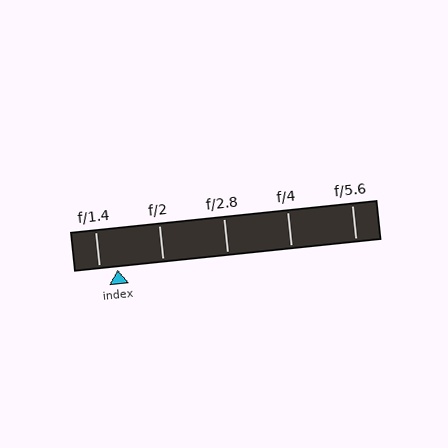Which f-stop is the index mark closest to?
The index mark is closest to f/1.4.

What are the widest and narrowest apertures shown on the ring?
The widest aperture shown is f/1.4 and the narrowest is f/5.6.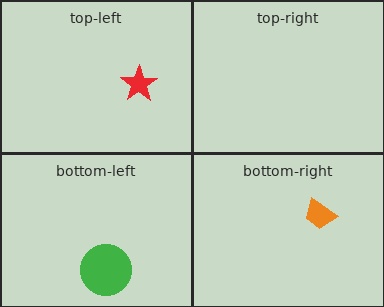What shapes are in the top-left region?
The red star.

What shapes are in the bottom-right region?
The orange trapezoid.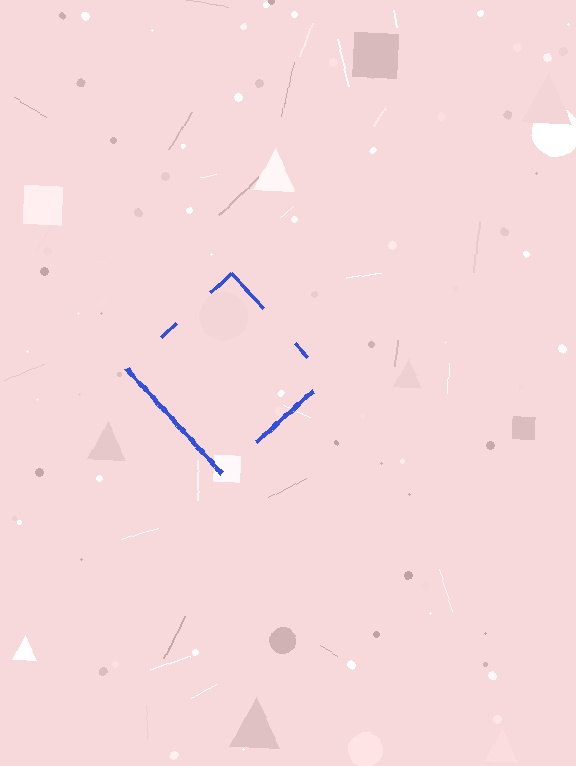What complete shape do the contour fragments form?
The contour fragments form a diamond.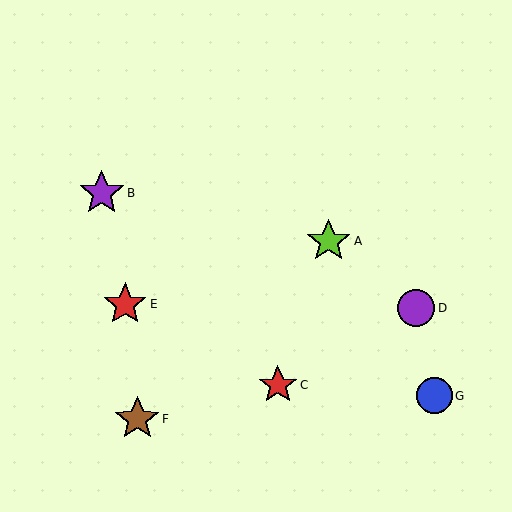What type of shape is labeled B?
Shape B is a purple star.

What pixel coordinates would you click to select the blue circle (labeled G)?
Click at (435, 396) to select the blue circle G.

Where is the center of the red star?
The center of the red star is at (278, 385).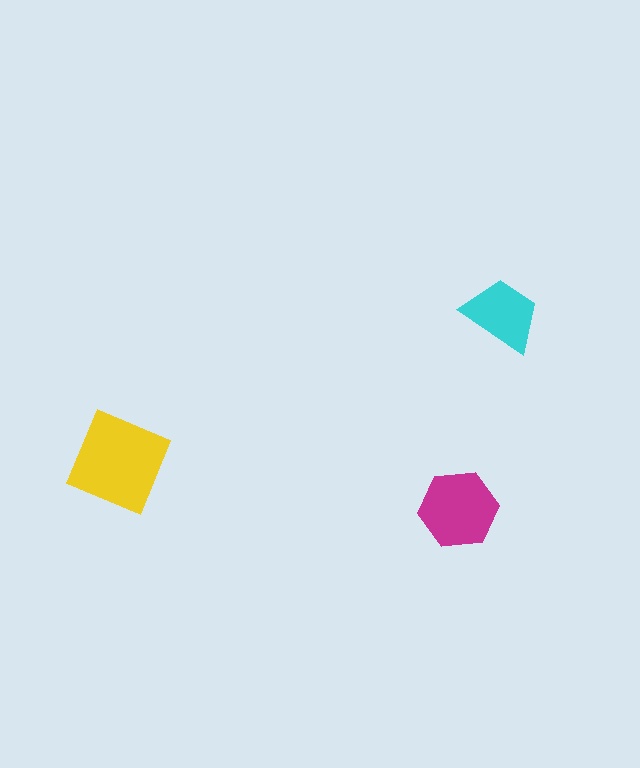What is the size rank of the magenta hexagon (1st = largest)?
2nd.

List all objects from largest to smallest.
The yellow square, the magenta hexagon, the cyan trapezoid.